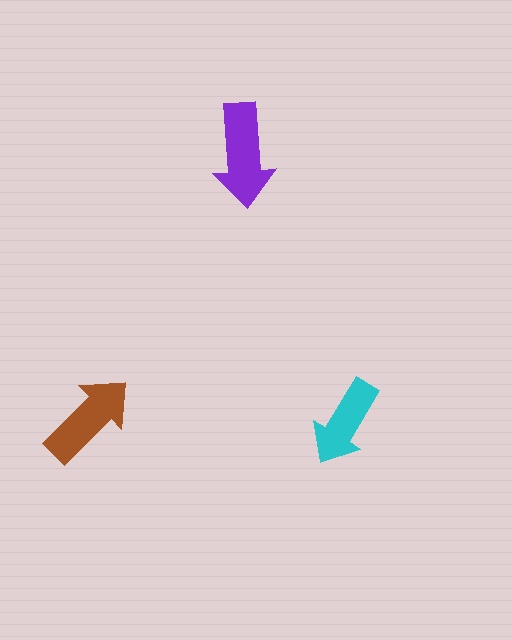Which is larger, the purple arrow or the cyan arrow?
The purple one.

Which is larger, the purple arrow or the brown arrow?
The purple one.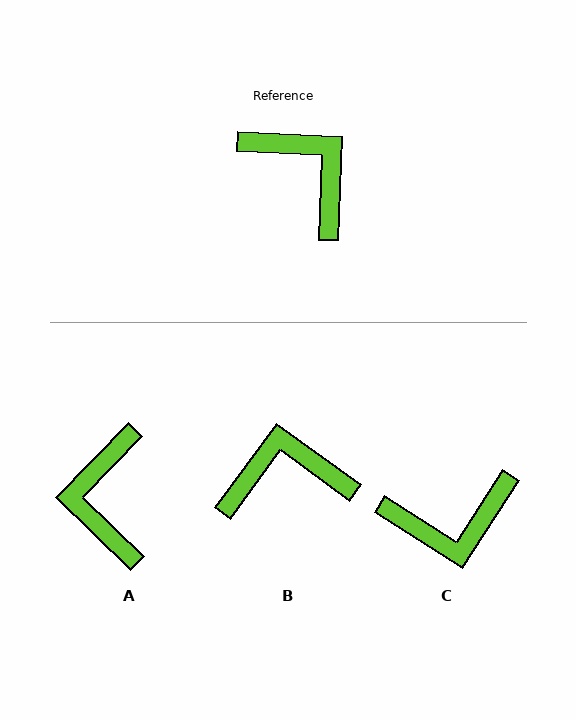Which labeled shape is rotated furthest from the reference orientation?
A, about 138 degrees away.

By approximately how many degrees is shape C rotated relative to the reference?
Approximately 120 degrees clockwise.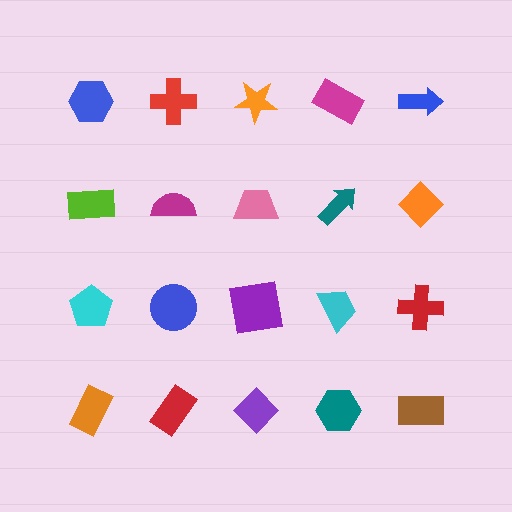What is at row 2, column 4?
A teal arrow.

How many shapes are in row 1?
5 shapes.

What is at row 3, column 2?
A blue circle.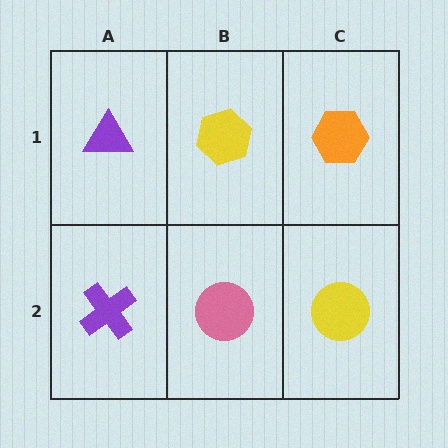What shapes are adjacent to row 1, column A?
A purple cross (row 2, column A), a yellow hexagon (row 1, column B).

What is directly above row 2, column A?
A purple triangle.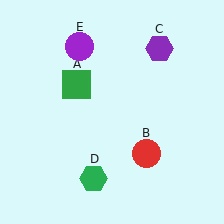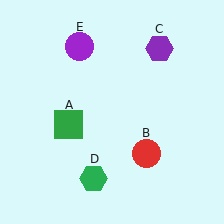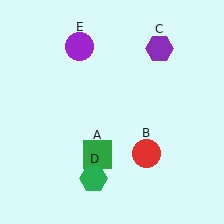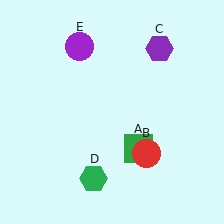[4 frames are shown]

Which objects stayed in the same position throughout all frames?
Red circle (object B) and purple hexagon (object C) and green hexagon (object D) and purple circle (object E) remained stationary.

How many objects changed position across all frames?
1 object changed position: green square (object A).